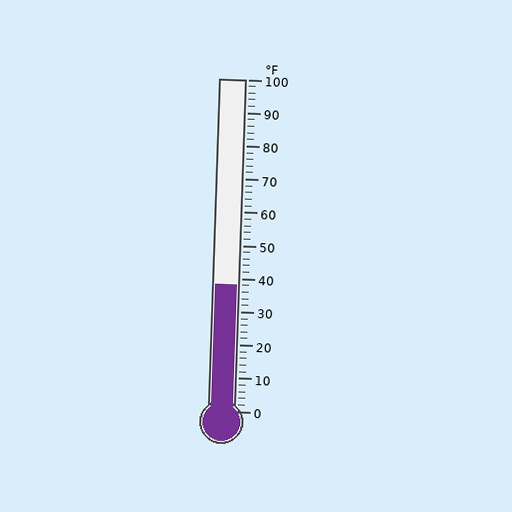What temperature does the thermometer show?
The thermometer shows approximately 38°F.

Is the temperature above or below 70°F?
The temperature is below 70°F.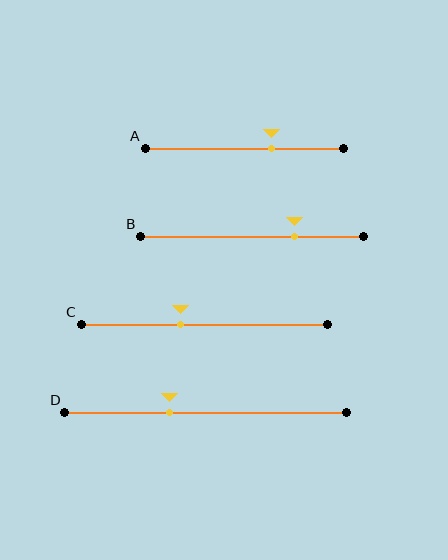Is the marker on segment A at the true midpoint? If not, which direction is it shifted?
No, the marker on segment A is shifted to the right by about 14% of the segment length.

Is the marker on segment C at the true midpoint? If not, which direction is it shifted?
No, the marker on segment C is shifted to the left by about 10% of the segment length.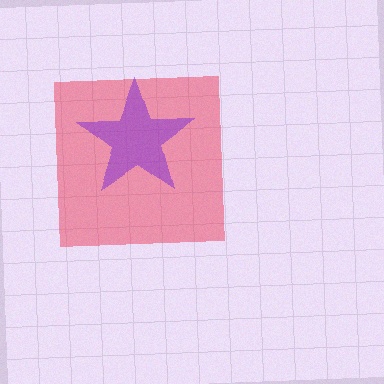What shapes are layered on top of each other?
The layered shapes are: a red square, a purple star.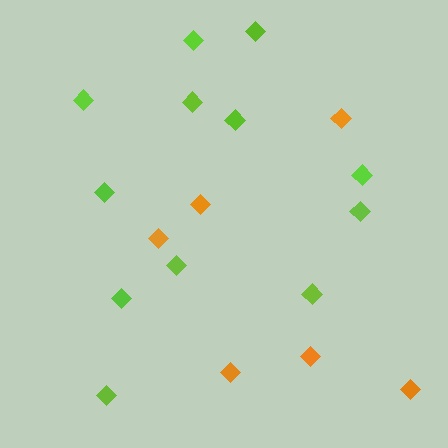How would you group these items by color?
There are 2 groups: one group of lime diamonds (12) and one group of orange diamonds (6).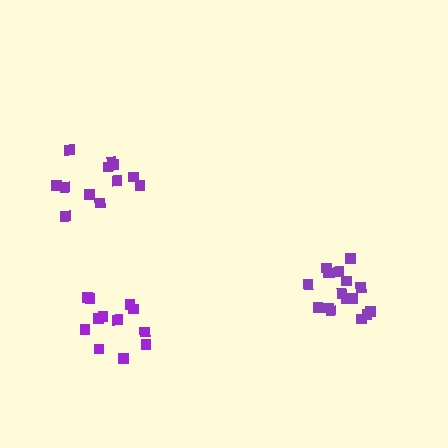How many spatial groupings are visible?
There are 3 spatial groupings.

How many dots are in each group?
Group 1: 12 dots, Group 2: 12 dots, Group 3: 16 dots (40 total).